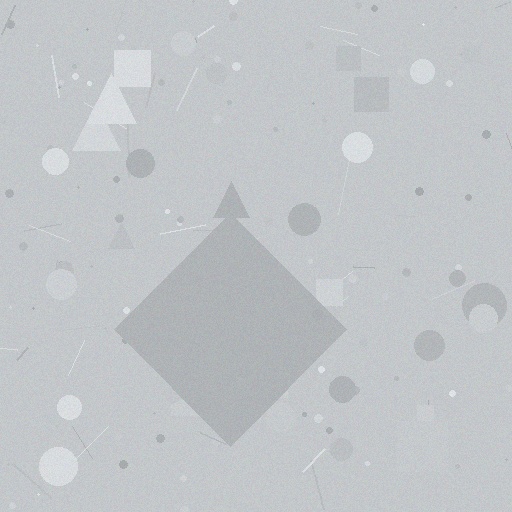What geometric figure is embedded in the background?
A diamond is embedded in the background.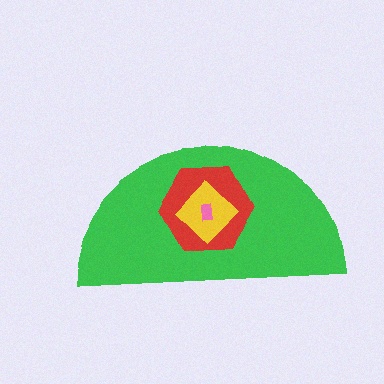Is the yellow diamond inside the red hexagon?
Yes.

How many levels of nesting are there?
4.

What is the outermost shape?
The green semicircle.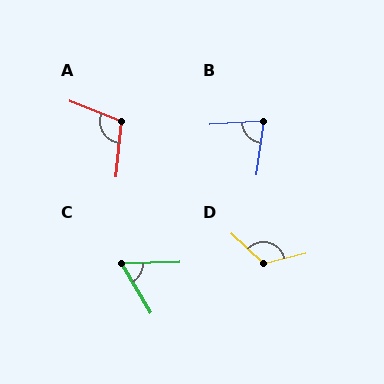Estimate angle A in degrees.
Approximately 105 degrees.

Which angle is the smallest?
C, at approximately 60 degrees.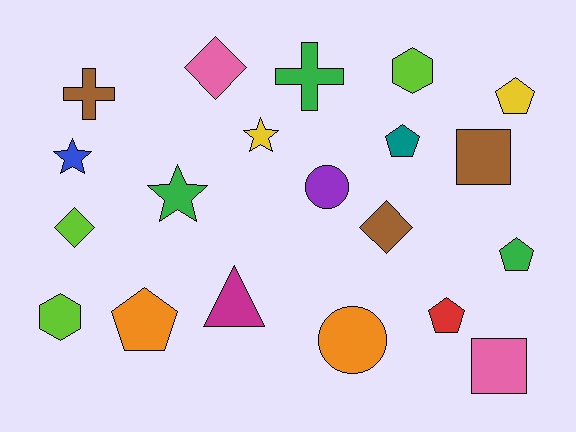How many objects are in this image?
There are 20 objects.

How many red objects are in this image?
There is 1 red object.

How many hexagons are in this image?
There are 2 hexagons.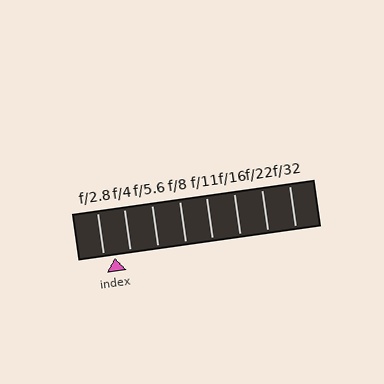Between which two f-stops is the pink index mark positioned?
The index mark is between f/2.8 and f/4.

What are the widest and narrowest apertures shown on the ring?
The widest aperture shown is f/2.8 and the narrowest is f/32.